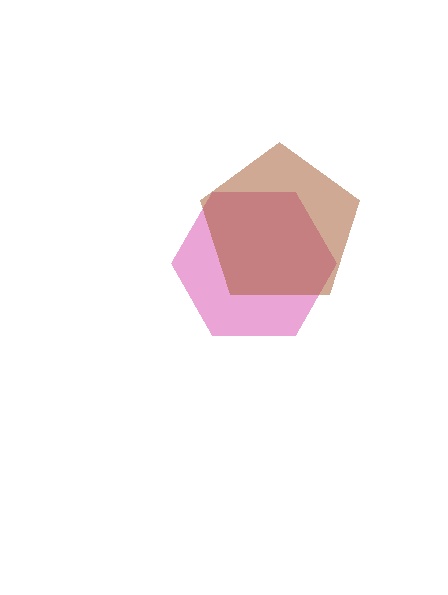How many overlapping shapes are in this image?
There are 2 overlapping shapes in the image.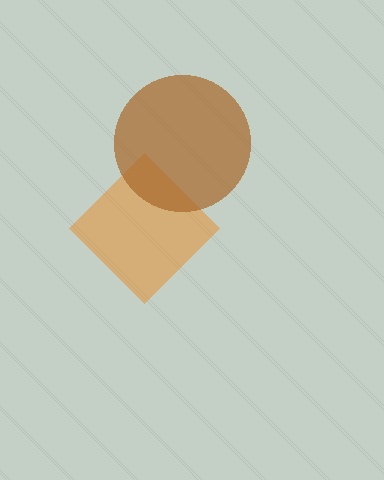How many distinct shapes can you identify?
There are 2 distinct shapes: an orange diamond, a brown circle.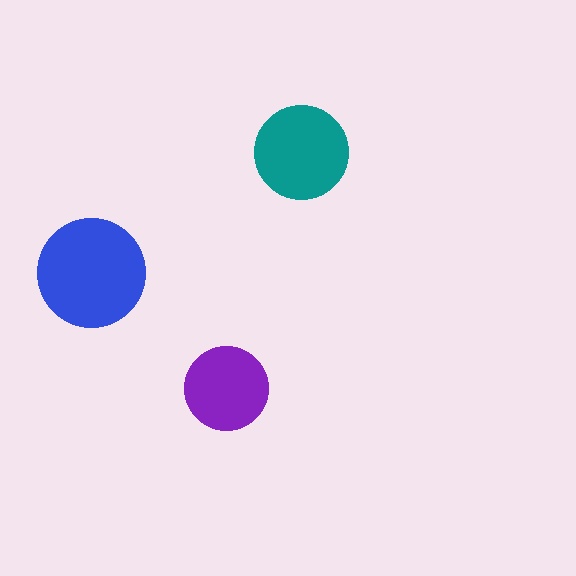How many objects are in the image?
There are 3 objects in the image.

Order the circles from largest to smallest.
the blue one, the teal one, the purple one.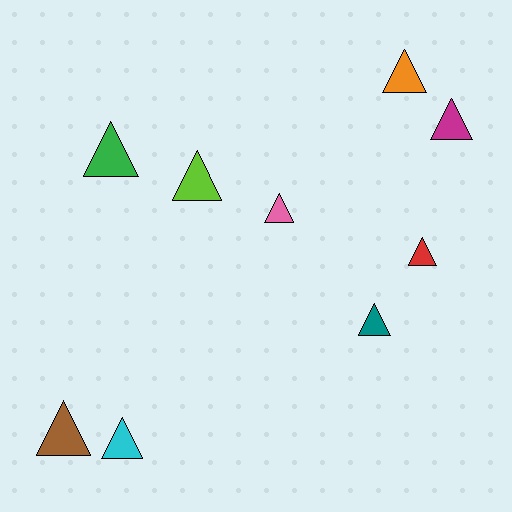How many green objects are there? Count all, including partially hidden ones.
There is 1 green object.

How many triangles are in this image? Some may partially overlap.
There are 9 triangles.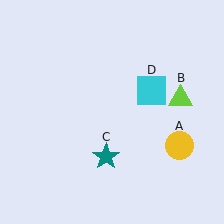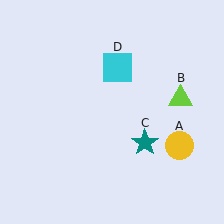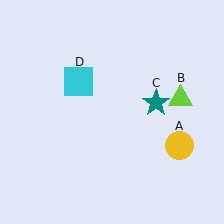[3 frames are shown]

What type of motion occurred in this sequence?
The teal star (object C), cyan square (object D) rotated counterclockwise around the center of the scene.